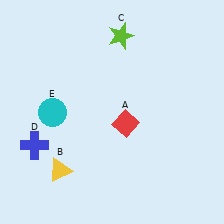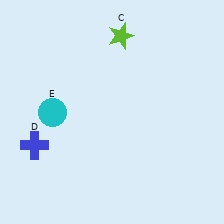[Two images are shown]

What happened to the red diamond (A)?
The red diamond (A) was removed in Image 2. It was in the bottom-right area of Image 1.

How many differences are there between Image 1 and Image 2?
There are 2 differences between the two images.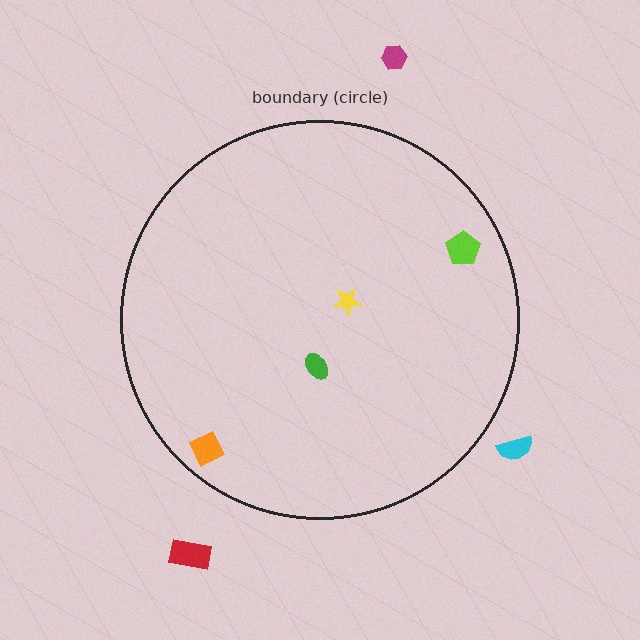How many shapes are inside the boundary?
4 inside, 3 outside.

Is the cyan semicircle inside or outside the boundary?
Outside.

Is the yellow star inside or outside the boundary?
Inside.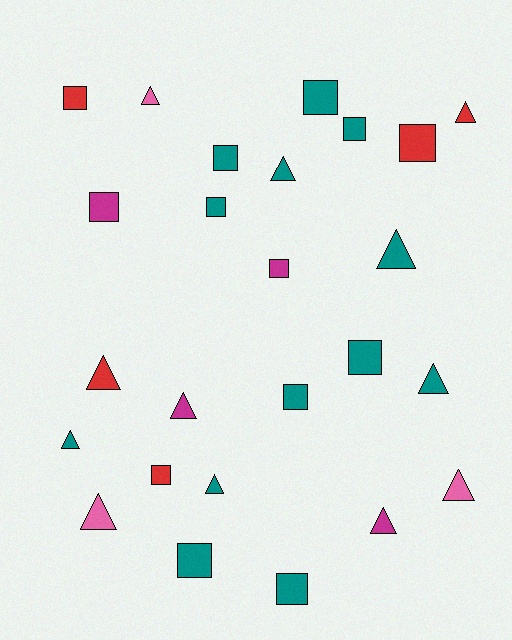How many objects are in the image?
There are 25 objects.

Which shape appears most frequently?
Square, with 13 objects.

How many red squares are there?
There are 3 red squares.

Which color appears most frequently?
Teal, with 13 objects.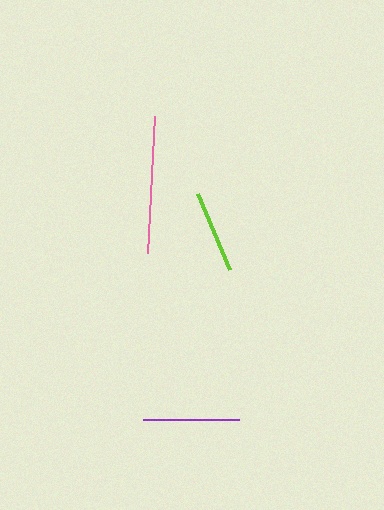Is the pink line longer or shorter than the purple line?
The pink line is longer than the purple line.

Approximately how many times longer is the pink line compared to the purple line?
The pink line is approximately 1.4 times the length of the purple line.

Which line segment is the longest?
The pink line is the longest at approximately 138 pixels.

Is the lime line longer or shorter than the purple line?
The purple line is longer than the lime line.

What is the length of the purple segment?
The purple segment is approximately 95 pixels long.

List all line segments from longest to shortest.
From longest to shortest: pink, purple, lime.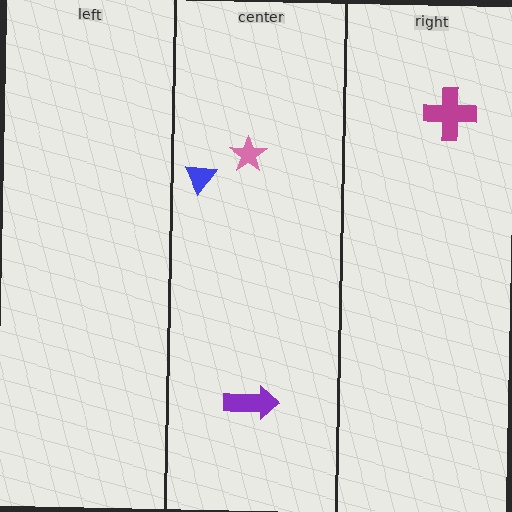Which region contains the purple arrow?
The center region.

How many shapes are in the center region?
3.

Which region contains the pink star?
The center region.